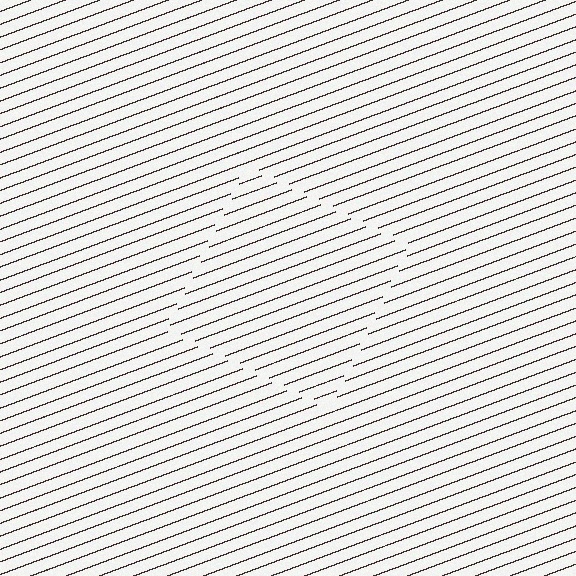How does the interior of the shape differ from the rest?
The interior of the shape contains the same grating, shifted by half a period — the contour is defined by the phase discontinuity where line-ends from the inner and outer gratings abut.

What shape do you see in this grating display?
An illusory square. The interior of the shape contains the same grating, shifted by half a period — the contour is defined by the phase discontinuity where line-ends from the inner and outer gratings abut.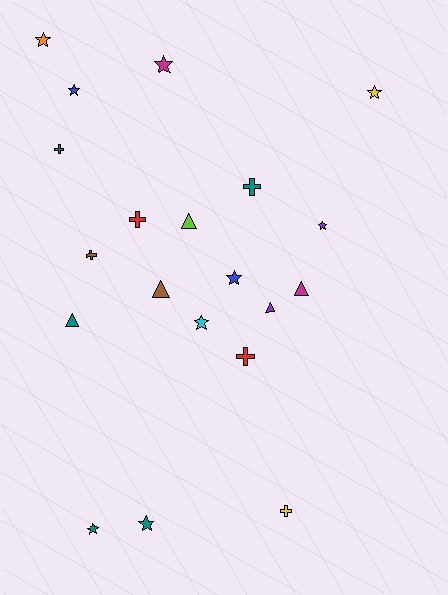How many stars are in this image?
There are 9 stars.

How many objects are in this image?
There are 20 objects.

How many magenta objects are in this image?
There are 2 magenta objects.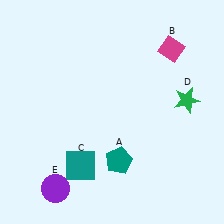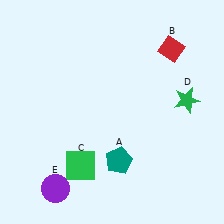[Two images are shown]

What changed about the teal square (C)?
In Image 1, C is teal. In Image 2, it changed to green.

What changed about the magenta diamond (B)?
In Image 1, B is magenta. In Image 2, it changed to red.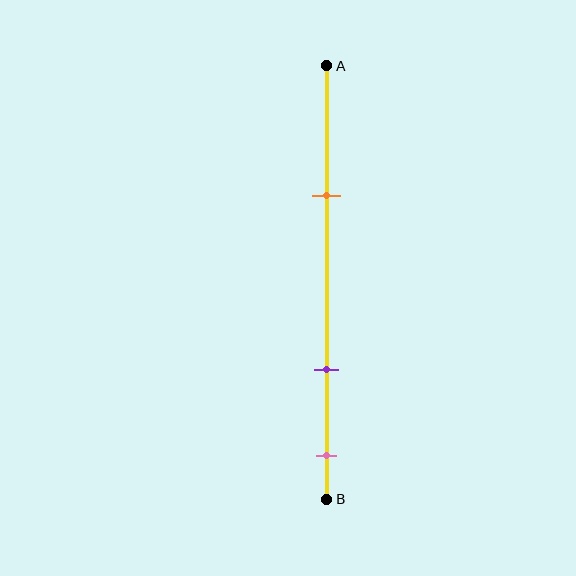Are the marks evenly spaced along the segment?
No, the marks are not evenly spaced.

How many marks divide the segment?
There are 3 marks dividing the segment.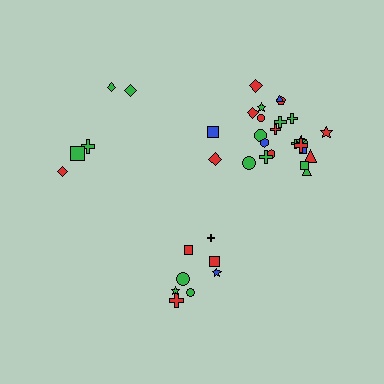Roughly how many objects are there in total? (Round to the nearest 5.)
Roughly 40 objects in total.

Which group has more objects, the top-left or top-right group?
The top-right group.